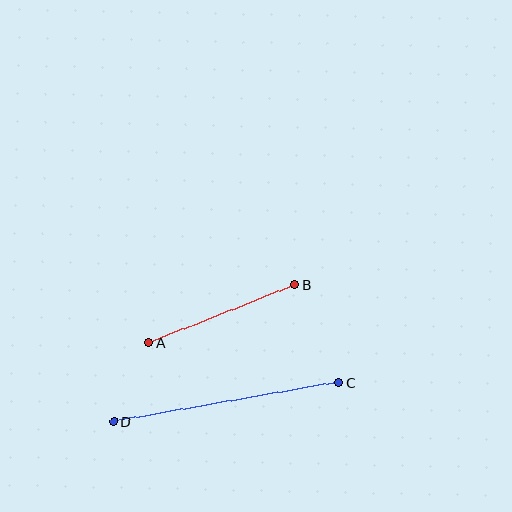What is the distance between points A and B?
The distance is approximately 158 pixels.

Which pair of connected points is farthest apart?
Points C and D are farthest apart.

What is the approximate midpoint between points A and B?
The midpoint is at approximately (222, 313) pixels.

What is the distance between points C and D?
The distance is approximately 229 pixels.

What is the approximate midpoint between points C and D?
The midpoint is at approximately (226, 402) pixels.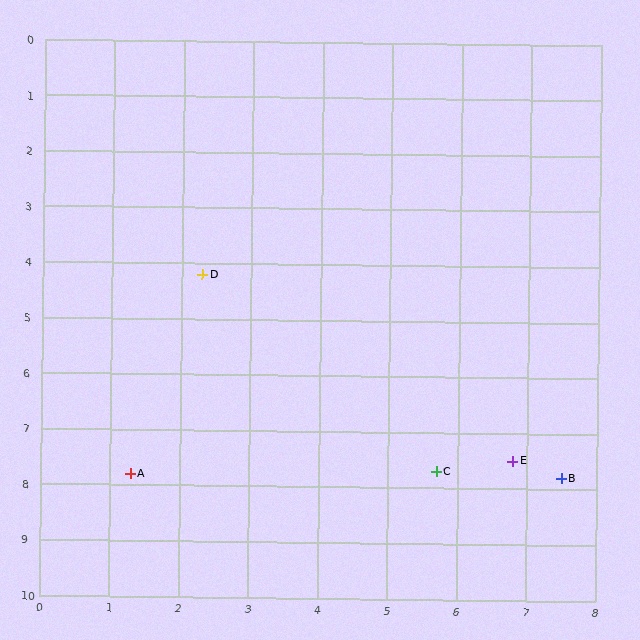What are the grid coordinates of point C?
Point C is at approximately (5.7, 7.7).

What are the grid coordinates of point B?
Point B is at approximately (7.5, 7.8).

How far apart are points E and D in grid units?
Points E and D are about 5.6 grid units apart.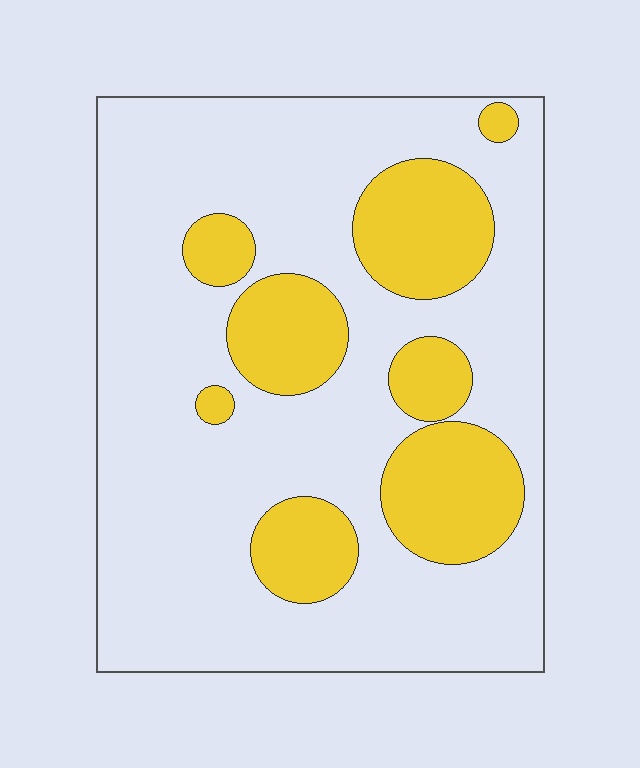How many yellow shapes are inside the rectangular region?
8.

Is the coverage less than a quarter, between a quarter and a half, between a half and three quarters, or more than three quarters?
Between a quarter and a half.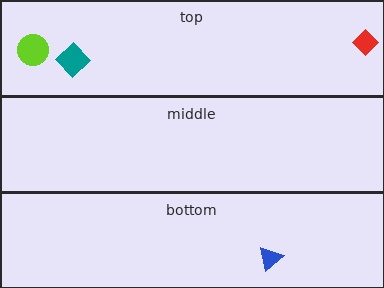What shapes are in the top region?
The teal diamond, the lime circle, the red diamond.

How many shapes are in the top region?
3.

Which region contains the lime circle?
The top region.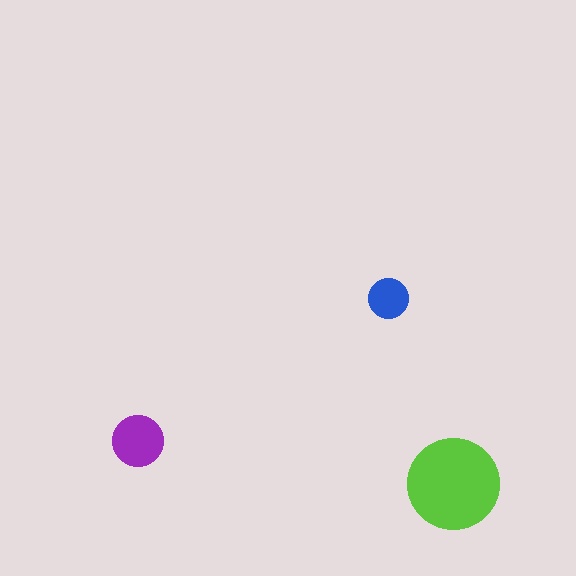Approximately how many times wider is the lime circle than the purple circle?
About 2 times wider.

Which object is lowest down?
The lime circle is bottommost.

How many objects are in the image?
There are 3 objects in the image.